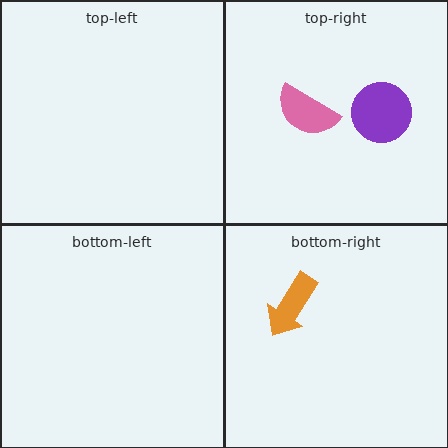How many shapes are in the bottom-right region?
1.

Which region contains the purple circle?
The top-right region.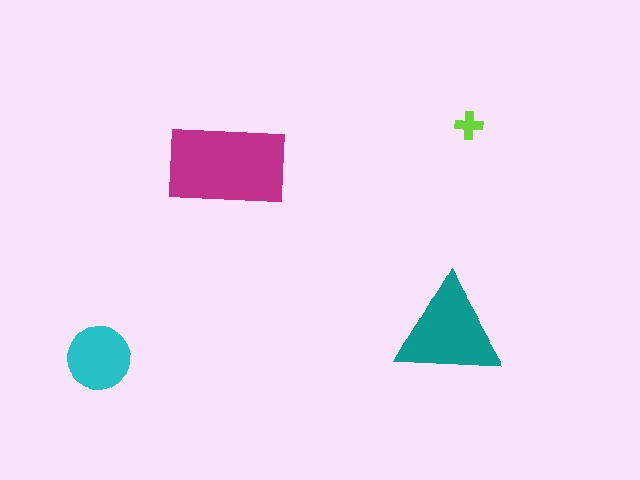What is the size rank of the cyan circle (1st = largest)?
3rd.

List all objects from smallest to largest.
The lime cross, the cyan circle, the teal triangle, the magenta rectangle.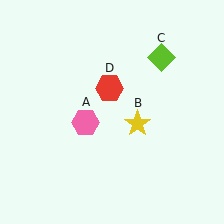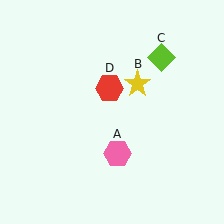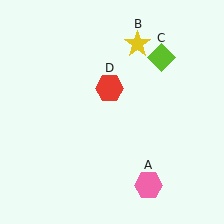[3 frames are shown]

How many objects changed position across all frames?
2 objects changed position: pink hexagon (object A), yellow star (object B).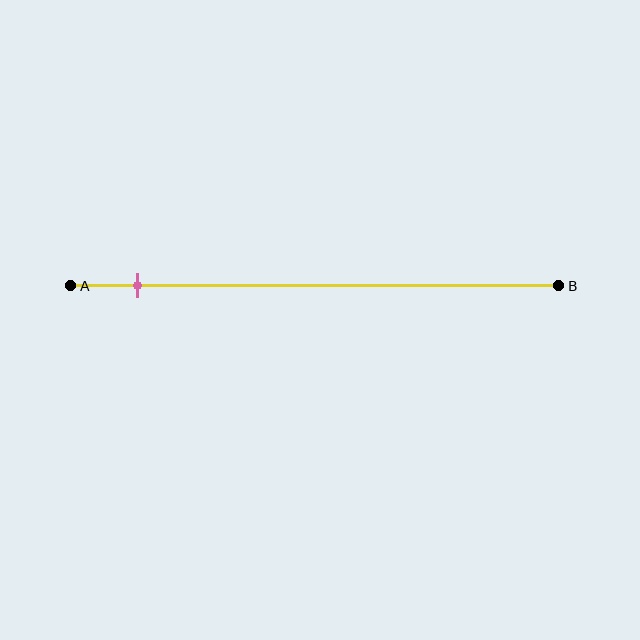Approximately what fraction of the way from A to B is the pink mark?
The pink mark is approximately 15% of the way from A to B.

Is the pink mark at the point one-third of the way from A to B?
No, the mark is at about 15% from A, not at the 33% one-third point.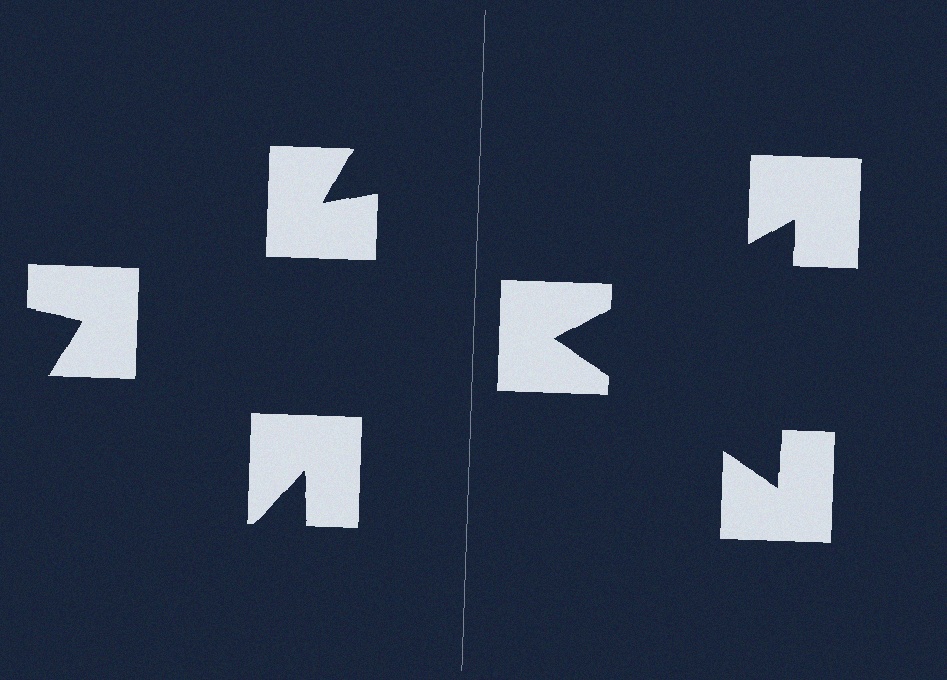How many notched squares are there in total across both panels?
6 — 3 on each side.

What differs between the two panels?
The notched squares are positioned identically on both sides; only the wedge orientations differ. On the right they align to a triangle; on the left they are misaligned.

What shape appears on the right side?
An illusory triangle.